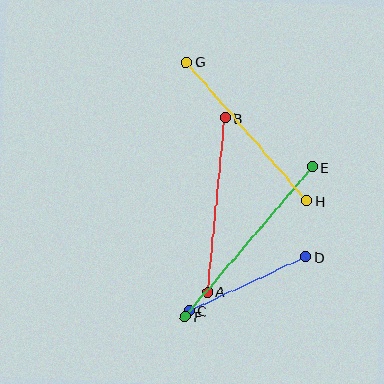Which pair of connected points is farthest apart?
Points E and F are farthest apart.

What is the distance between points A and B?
The distance is approximately 175 pixels.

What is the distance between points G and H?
The distance is approximately 184 pixels.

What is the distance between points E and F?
The distance is approximately 196 pixels.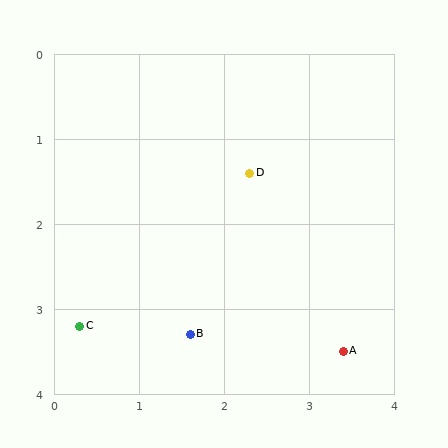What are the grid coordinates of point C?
Point C is at approximately (0.3, 3.2).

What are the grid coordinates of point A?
Point A is at approximately (3.4, 3.5).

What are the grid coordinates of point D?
Point D is at approximately (2.3, 1.4).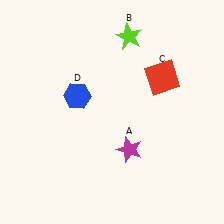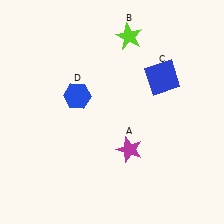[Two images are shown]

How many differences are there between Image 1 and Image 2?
There is 1 difference between the two images.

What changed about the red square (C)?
In Image 1, C is red. In Image 2, it changed to blue.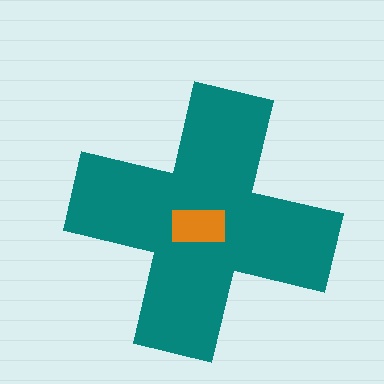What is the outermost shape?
The teal cross.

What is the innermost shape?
The orange rectangle.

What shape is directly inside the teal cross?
The orange rectangle.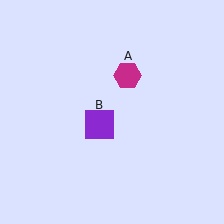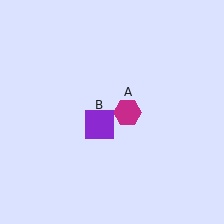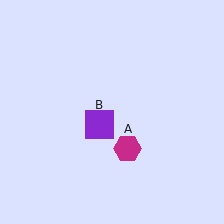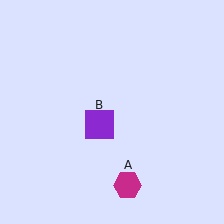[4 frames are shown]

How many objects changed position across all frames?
1 object changed position: magenta hexagon (object A).